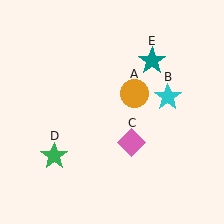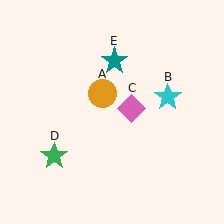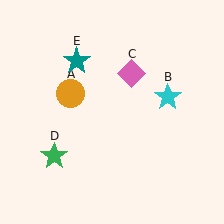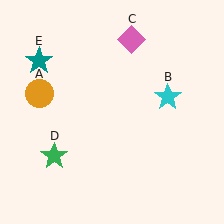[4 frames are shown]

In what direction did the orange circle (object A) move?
The orange circle (object A) moved left.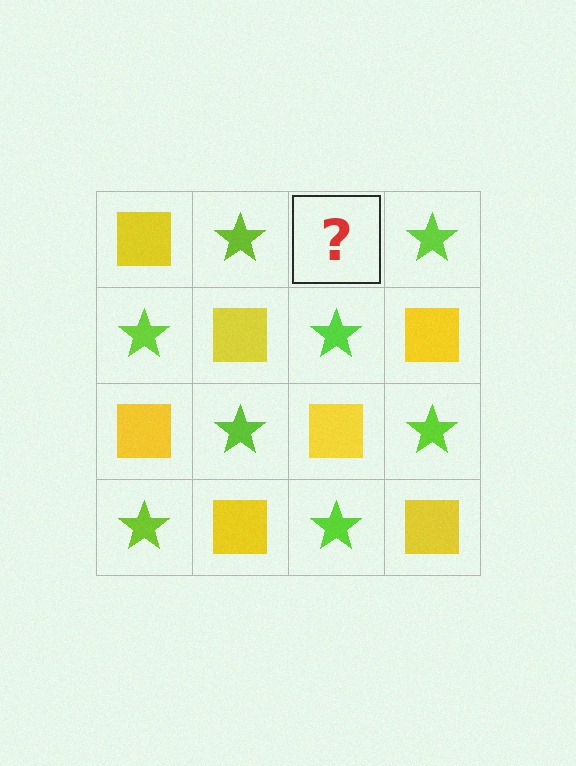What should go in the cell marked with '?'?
The missing cell should contain a yellow square.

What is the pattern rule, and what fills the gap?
The rule is that it alternates yellow square and lime star in a checkerboard pattern. The gap should be filled with a yellow square.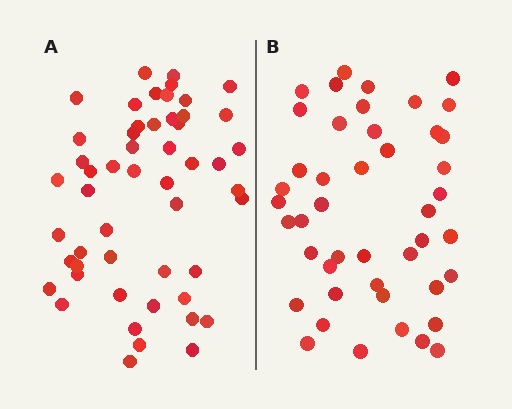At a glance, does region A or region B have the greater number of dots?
Region A (the left region) has more dots.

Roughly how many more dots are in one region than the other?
Region A has roughly 8 or so more dots than region B.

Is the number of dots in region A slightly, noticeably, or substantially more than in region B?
Region A has only slightly more — the two regions are fairly close. The ratio is roughly 1.2 to 1.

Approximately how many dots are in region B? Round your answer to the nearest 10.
About 40 dots. (The exact count is 45, which rounds to 40.)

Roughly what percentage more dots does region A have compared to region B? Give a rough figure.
About 15% more.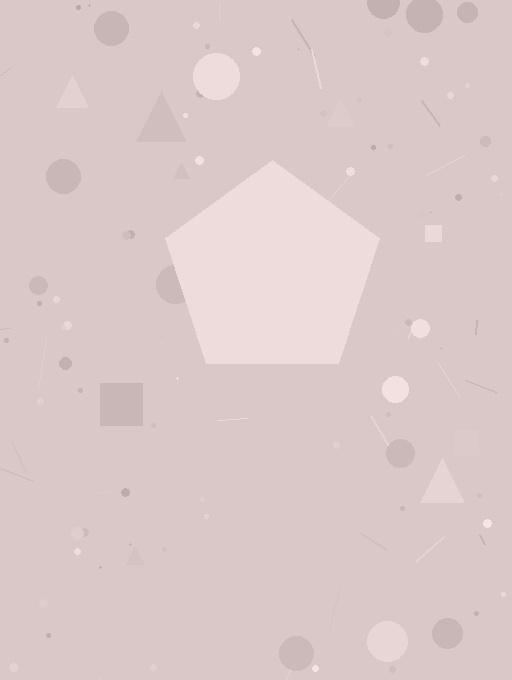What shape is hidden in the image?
A pentagon is hidden in the image.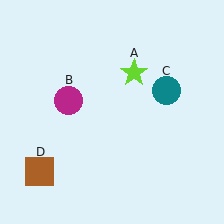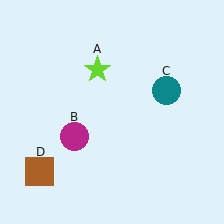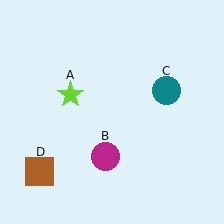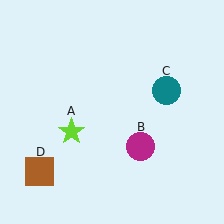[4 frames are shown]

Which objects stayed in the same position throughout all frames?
Teal circle (object C) and brown square (object D) remained stationary.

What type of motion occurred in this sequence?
The lime star (object A), magenta circle (object B) rotated counterclockwise around the center of the scene.